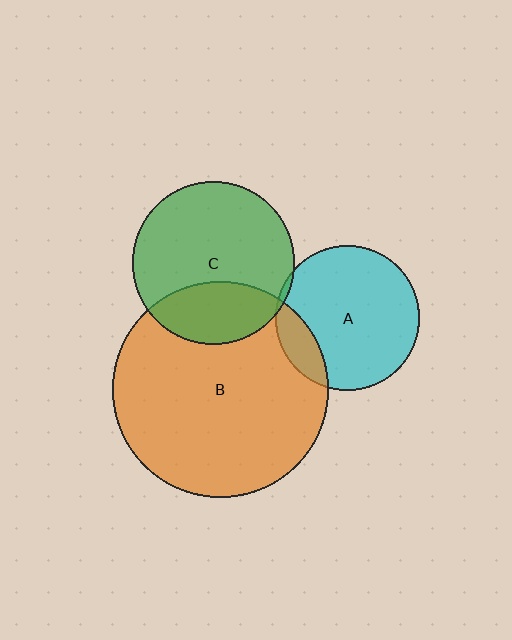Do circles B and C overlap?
Yes.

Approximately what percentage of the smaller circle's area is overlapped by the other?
Approximately 30%.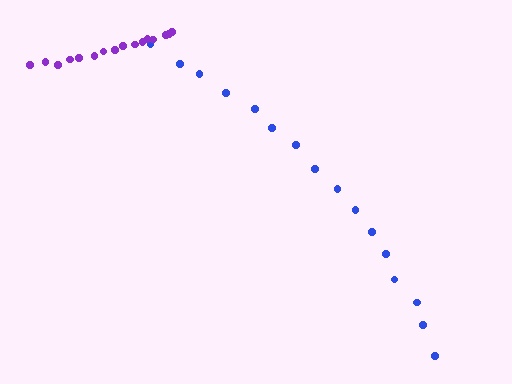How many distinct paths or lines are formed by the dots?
There are 2 distinct paths.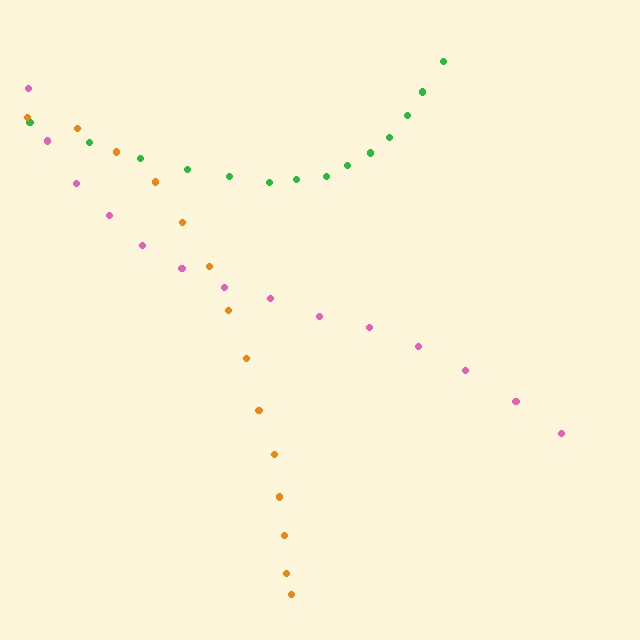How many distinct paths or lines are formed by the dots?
There are 3 distinct paths.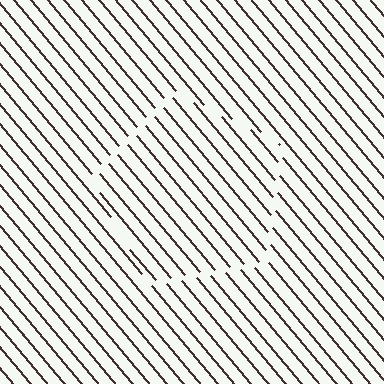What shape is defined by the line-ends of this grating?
An illusory pentagon. The interior of the shape contains the same grating, shifted by half a period — the contour is defined by the phase discontinuity where line-ends from the inner and outer gratings abut.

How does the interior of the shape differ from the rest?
The interior of the shape contains the same grating, shifted by half a period — the contour is defined by the phase discontinuity where line-ends from the inner and outer gratings abut.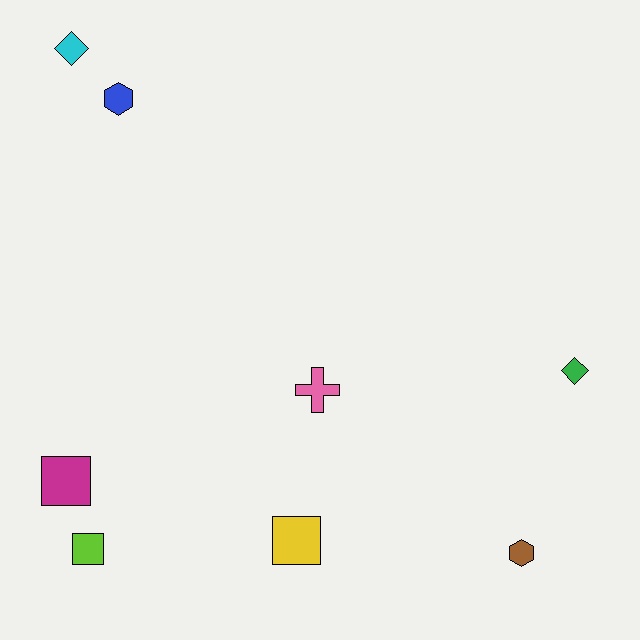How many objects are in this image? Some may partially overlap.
There are 8 objects.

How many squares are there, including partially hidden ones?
There are 3 squares.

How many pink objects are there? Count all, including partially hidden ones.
There is 1 pink object.